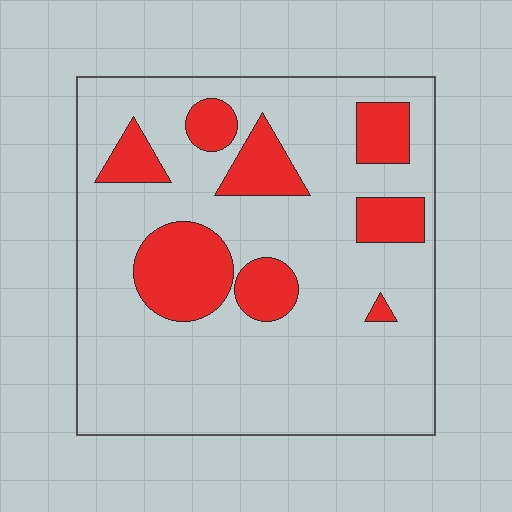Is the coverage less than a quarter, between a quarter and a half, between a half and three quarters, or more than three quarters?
Less than a quarter.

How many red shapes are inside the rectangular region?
8.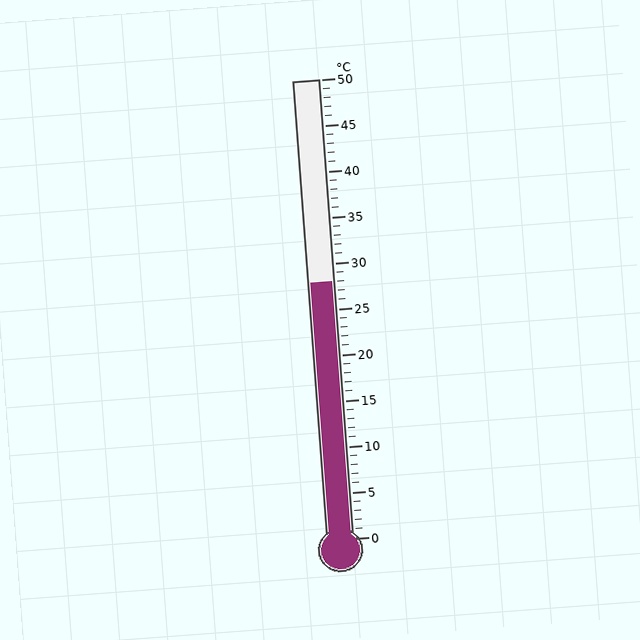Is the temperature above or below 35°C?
The temperature is below 35°C.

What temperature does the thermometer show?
The thermometer shows approximately 28°C.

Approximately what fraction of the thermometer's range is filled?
The thermometer is filled to approximately 55% of its range.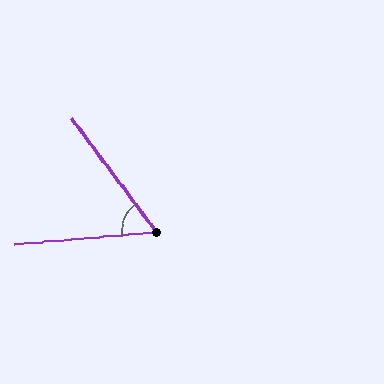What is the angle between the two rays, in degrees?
Approximately 58 degrees.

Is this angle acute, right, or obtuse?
It is acute.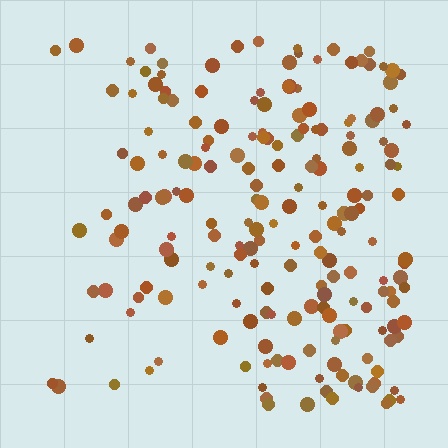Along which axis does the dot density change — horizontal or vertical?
Horizontal.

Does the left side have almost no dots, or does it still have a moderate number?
Still a moderate number, just noticeably fewer than the right.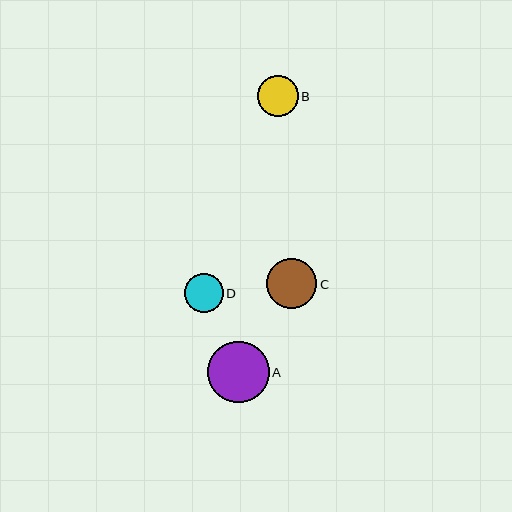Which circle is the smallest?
Circle D is the smallest with a size of approximately 39 pixels.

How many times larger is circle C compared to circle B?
Circle C is approximately 1.2 times the size of circle B.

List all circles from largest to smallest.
From largest to smallest: A, C, B, D.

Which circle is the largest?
Circle A is the largest with a size of approximately 62 pixels.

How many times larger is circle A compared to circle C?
Circle A is approximately 1.2 times the size of circle C.